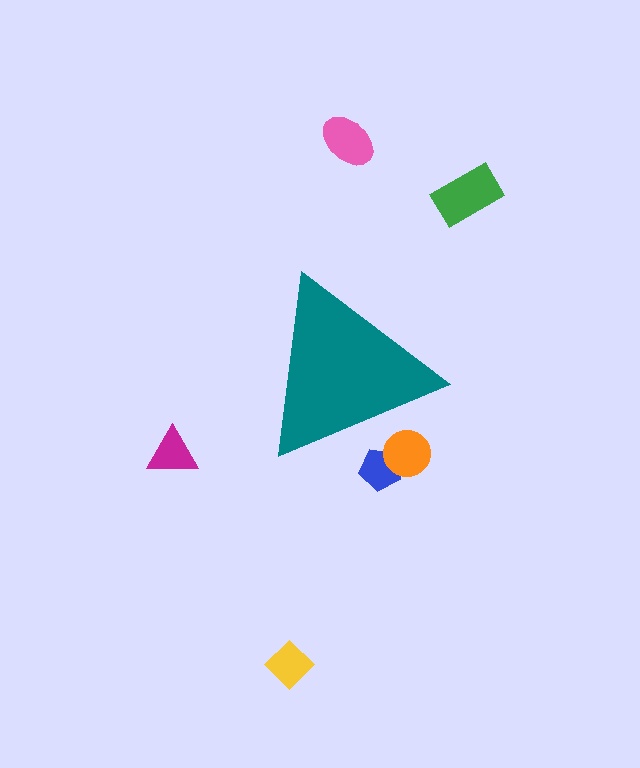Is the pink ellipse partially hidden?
No, the pink ellipse is fully visible.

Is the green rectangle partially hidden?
No, the green rectangle is fully visible.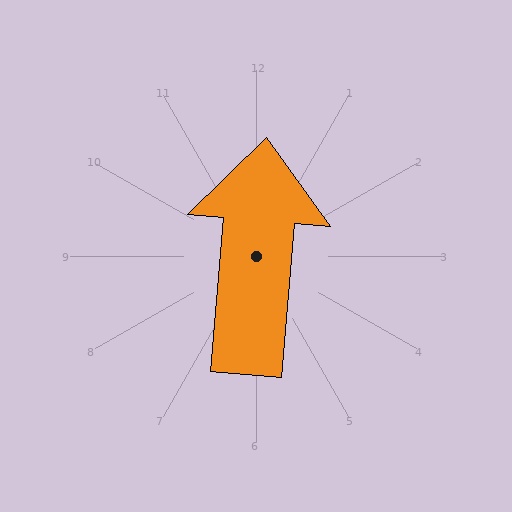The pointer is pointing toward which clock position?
Roughly 12 o'clock.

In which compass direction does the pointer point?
North.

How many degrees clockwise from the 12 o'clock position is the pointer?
Approximately 5 degrees.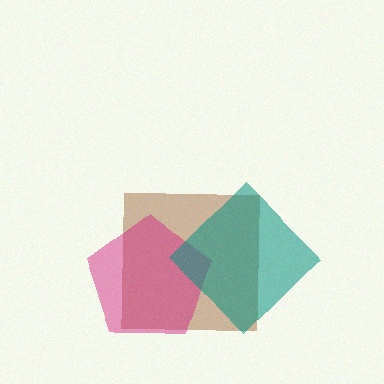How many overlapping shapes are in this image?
There are 3 overlapping shapes in the image.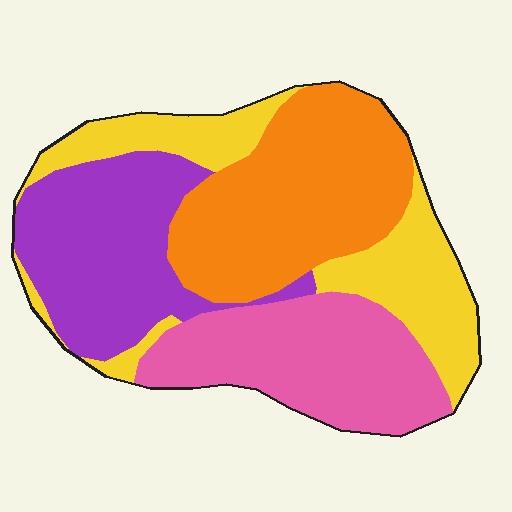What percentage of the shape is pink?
Pink covers 24% of the shape.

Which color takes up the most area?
Orange, at roughly 30%.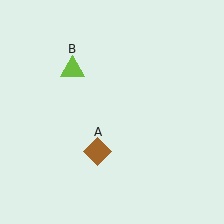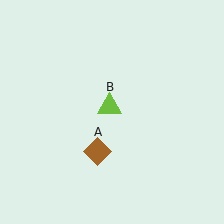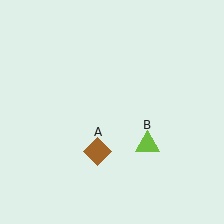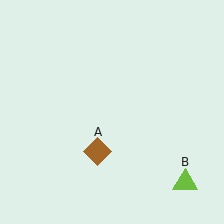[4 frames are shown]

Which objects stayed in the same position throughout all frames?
Brown diamond (object A) remained stationary.